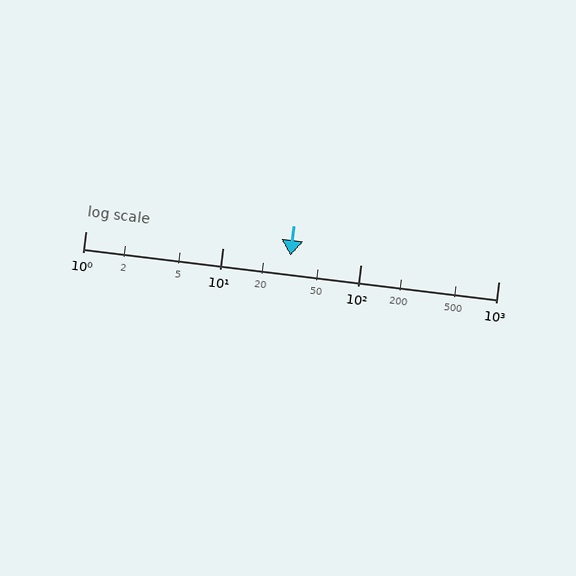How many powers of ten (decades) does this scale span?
The scale spans 3 decades, from 1 to 1000.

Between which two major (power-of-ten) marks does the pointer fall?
The pointer is between 10 and 100.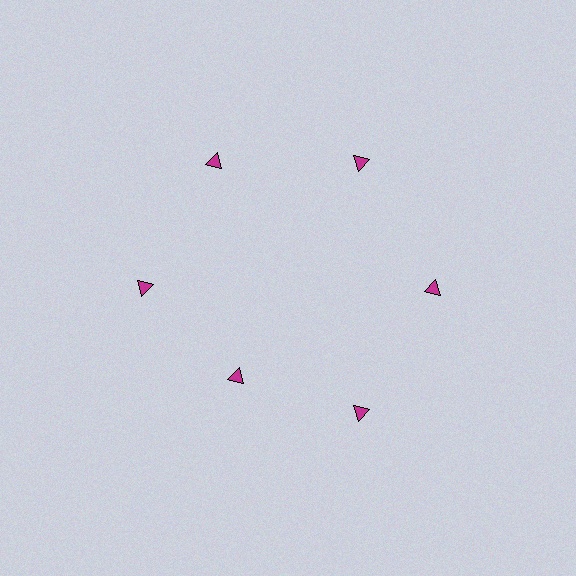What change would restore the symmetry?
The symmetry would be restored by moving it outward, back onto the ring so that all 6 triangles sit at equal angles and equal distance from the center.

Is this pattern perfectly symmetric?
No. The 6 magenta triangles are arranged in a ring, but one element near the 7 o'clock position is pulled inward toward the center, breaking the 6-fold rotational symmetry.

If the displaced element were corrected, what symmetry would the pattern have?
It would have 6-fold rotational symmetry — the pattern would map onto itself every 60 degrees.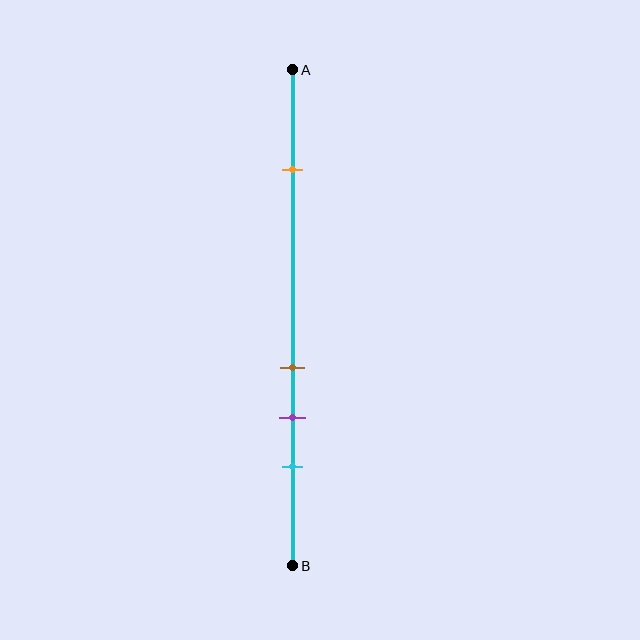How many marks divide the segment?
There are 4 marks dividing the segment.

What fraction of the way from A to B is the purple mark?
The purple mark is approximately 70% (0.7) of the way from A to B.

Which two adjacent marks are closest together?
The brown and purple marks are the closest adjacent pair.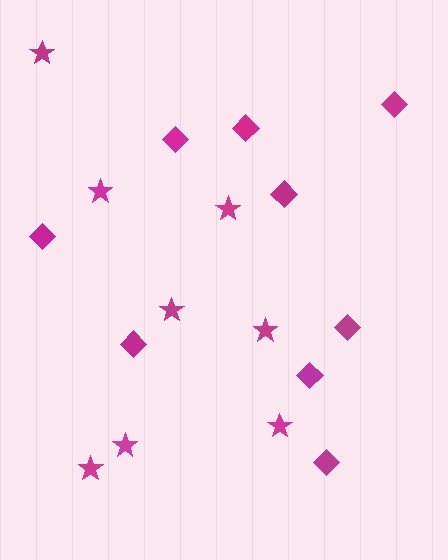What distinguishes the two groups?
There are 2 groups: one group of stars (8) and one group of diamonds (9).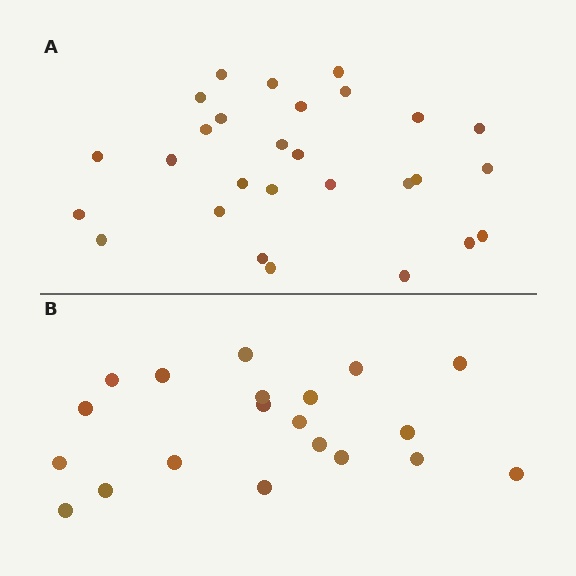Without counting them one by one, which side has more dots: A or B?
Region A (the top region) has more dots.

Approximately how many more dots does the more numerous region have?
Region A has roughly 8 or so more dots than region B.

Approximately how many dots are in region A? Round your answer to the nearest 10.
About 30 dots. (The exact count is 28, which rounds to 30.)